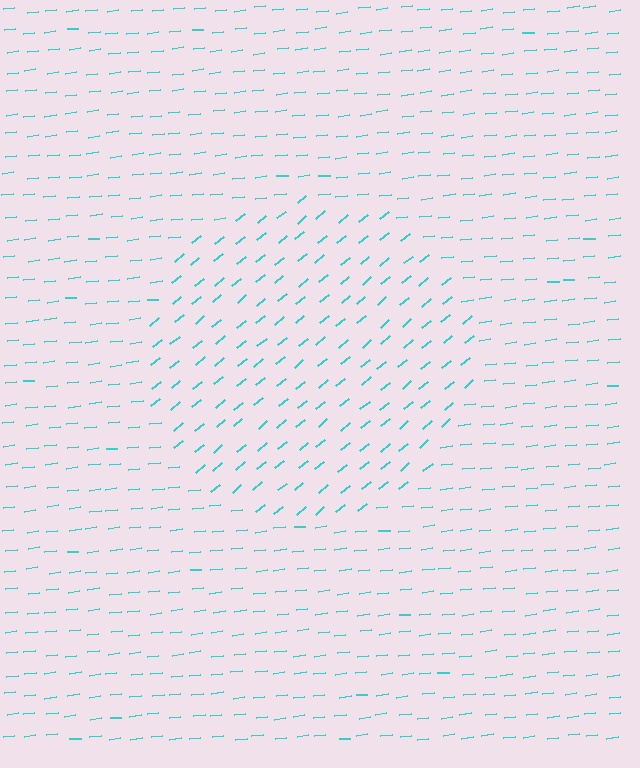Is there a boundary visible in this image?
Yes, there is a texture boundary formed by a change in line orientation.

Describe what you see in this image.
The image is filled with small cyan line segments. A circle region in the image has lines oriented differently from the surrounding lines, creating a visible texture boundary.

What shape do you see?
I see a circle.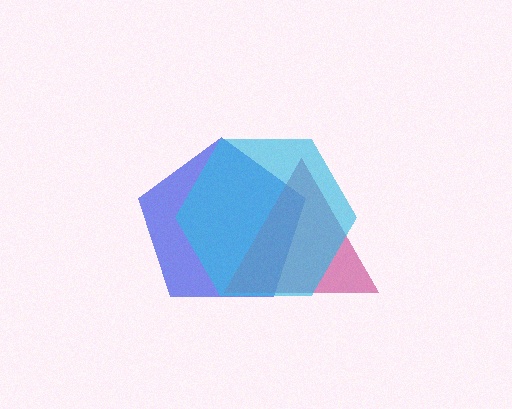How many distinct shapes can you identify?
There are 3 distinct shapes: a blue pentagon, a magenta triangle, a cyan hexagon.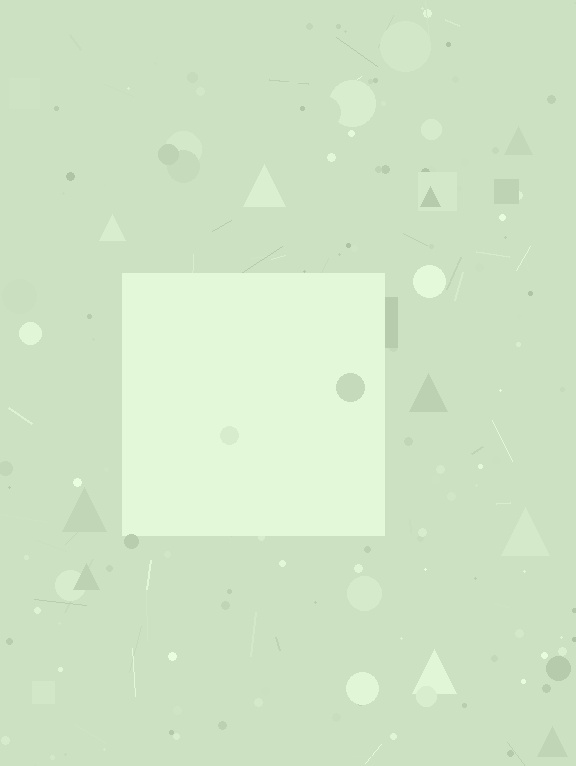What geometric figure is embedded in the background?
A square is embedded in the background.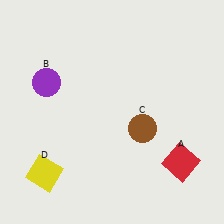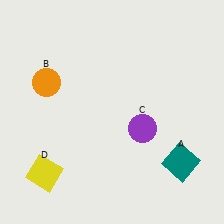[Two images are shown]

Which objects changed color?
A changed from red to teal. B changed from purple to orange. C changed from brown to purple.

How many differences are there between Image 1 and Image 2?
There are 3 differences between the two images.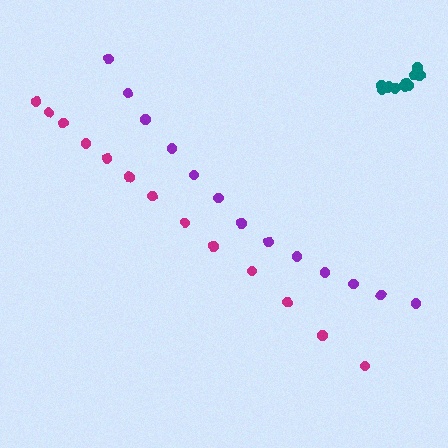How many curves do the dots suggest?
There are 3 distinct paths.